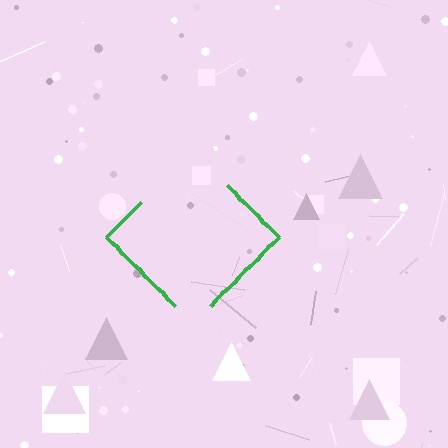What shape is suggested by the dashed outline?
The dashed outline suggests a diamond.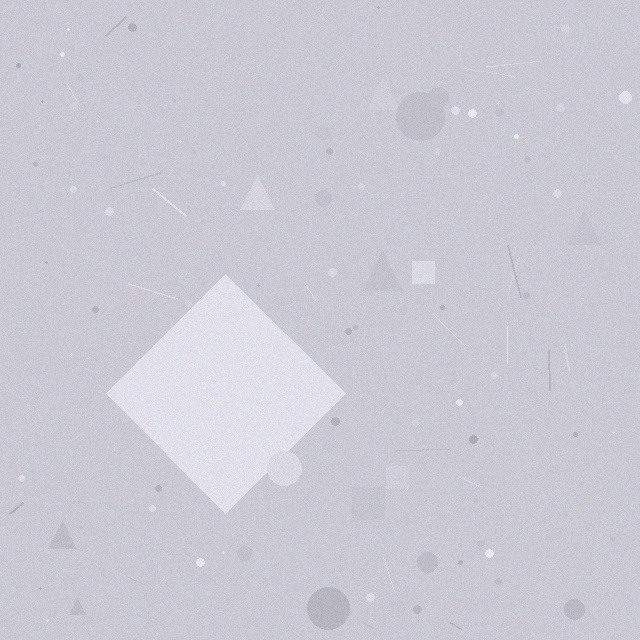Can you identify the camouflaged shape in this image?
The camouflaged shape is a diamond.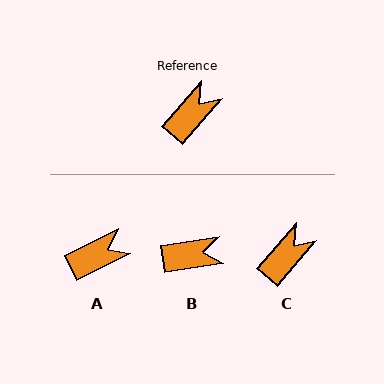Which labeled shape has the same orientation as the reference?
C.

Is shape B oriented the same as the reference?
No, it is off by about 40 degrees.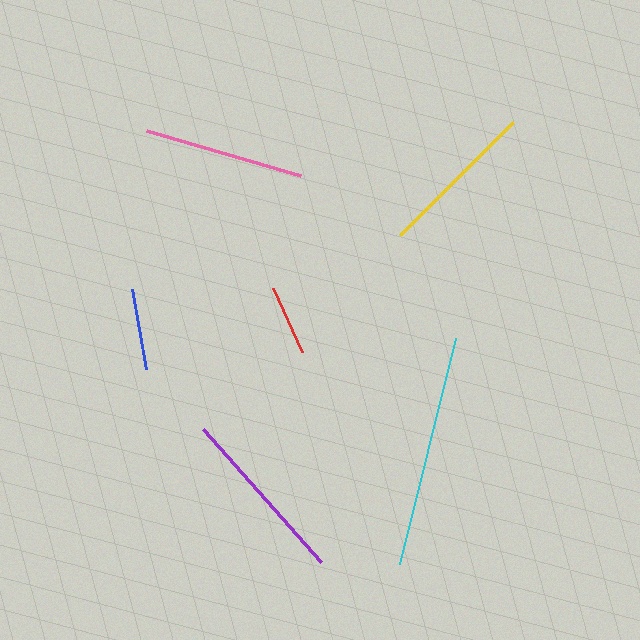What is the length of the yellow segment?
The yellow segment is approximately 160 pixels long.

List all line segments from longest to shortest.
From longest to shortest: cyan, purple, pink, yellow, blue, red.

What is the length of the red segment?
The red segment is approximately 70 pixels long.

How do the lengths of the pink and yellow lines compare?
The pink and yellow lines are approximately the same length.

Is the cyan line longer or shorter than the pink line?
The cyan line is longer than the pink line.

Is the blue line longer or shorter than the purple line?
The purple line is longer than the blue line.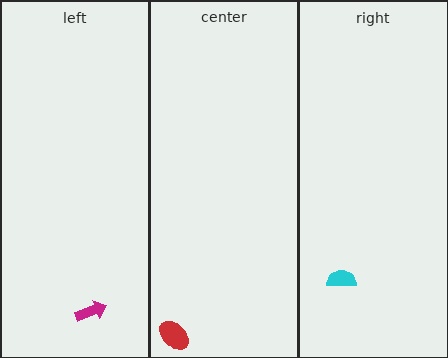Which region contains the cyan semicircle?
The right region.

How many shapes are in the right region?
1.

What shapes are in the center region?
The red ellipse.